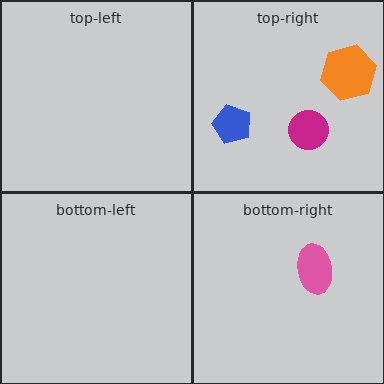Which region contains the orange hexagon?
The top-right region.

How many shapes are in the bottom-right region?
1.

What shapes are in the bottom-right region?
The pink ellipse.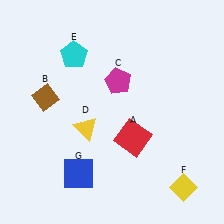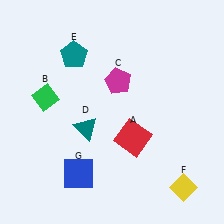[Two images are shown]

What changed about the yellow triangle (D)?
In Image 1, D is yellow. In Image 2, it changed to teal.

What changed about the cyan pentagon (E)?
In Image 1, E is cyan. In Image 2, it changed to teal.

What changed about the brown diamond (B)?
In Image 1, B is brown. In Image 2, it changed to green.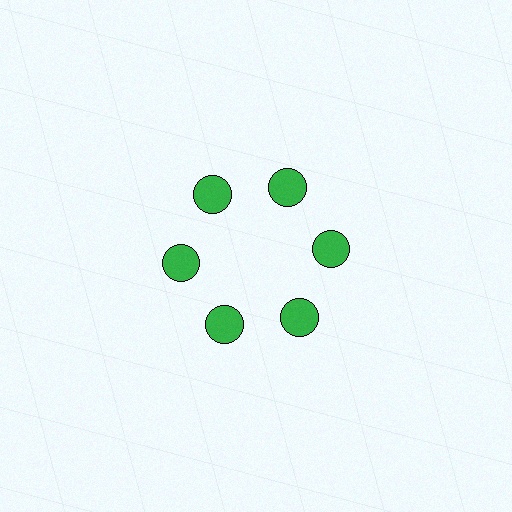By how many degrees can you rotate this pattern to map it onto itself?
The pattern maps onto itself every 60 degrees of rotation.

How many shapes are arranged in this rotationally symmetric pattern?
There are 6 shapes, arranged in 6 groups of 1.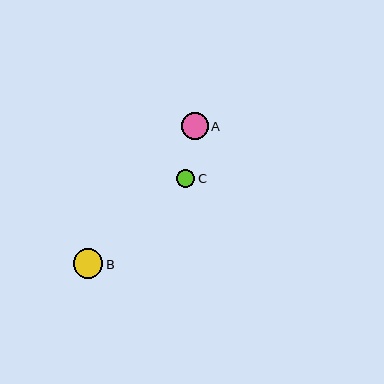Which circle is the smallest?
Circle C is the smallest with a size of approximately 18 pixels.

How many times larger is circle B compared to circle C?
Circle B is approximately 1.7 times the size of circle C.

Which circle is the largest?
Circle B is the largest with a size of approximately 30 pixels.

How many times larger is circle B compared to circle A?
Circle B is approximately 1.1 times the size of circle A.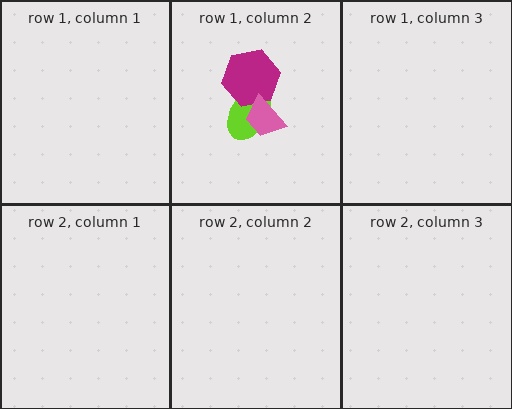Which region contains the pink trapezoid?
The row 1, column 2 region.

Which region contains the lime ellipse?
The row 1, column 2 region.